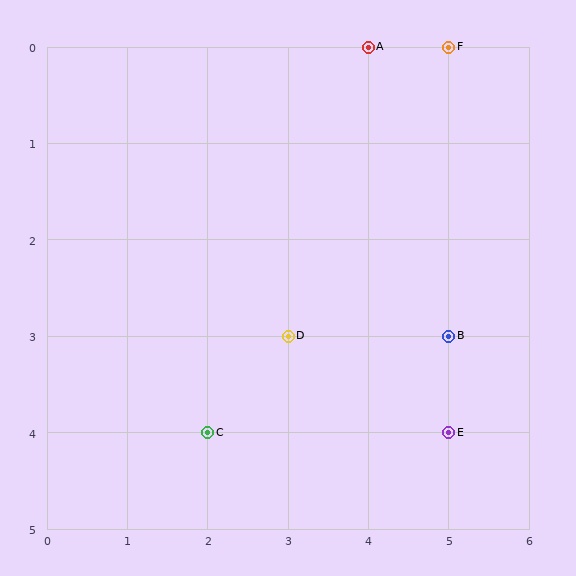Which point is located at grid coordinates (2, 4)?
Point C is at (2, 4).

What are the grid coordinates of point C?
Point C is at grid coordinates (2, 4).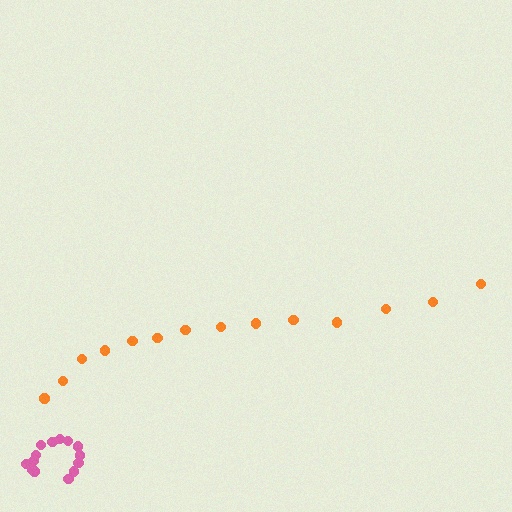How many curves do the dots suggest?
There are 2 distinct paths.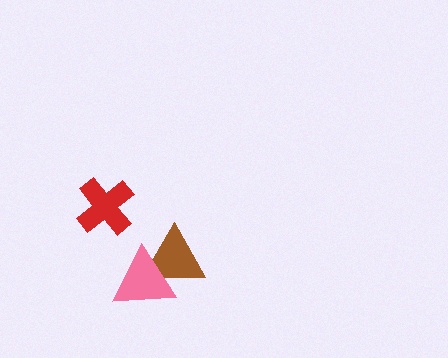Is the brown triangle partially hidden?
Yes, it is partially covered by another shape.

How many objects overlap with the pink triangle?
1 object overlaps with the pink triangle.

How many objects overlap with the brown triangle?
1 object overlaps with the brown triangle.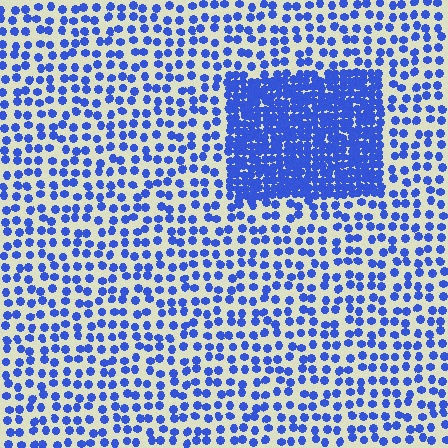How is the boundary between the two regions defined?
The boundary is defined by a change in element density (approximately 2.7x ratio). All elements are the same color, size, and shape.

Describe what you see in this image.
The image contains small blue elements arranged at two different densities. A rectangle-shaped region is visible where the elements are more densely packed than the surrounding area.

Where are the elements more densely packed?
The elements are more densely packed inside the rectangle boundary.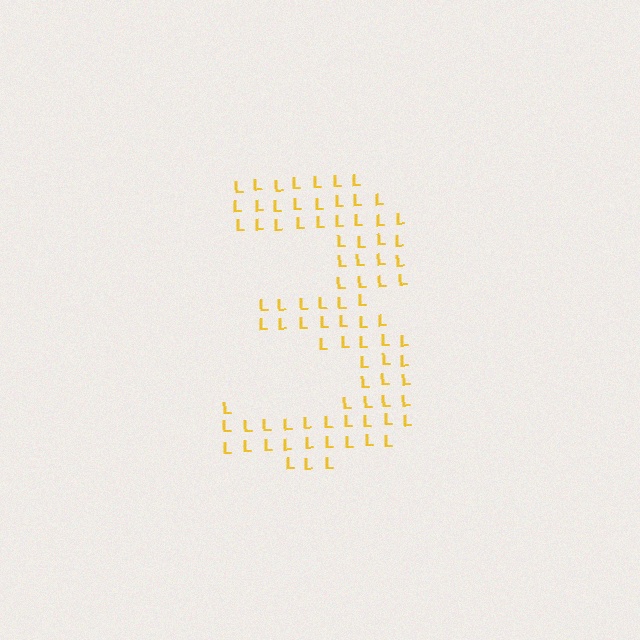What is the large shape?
The large shape is the digit 3.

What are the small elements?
The small elements are letter L's.